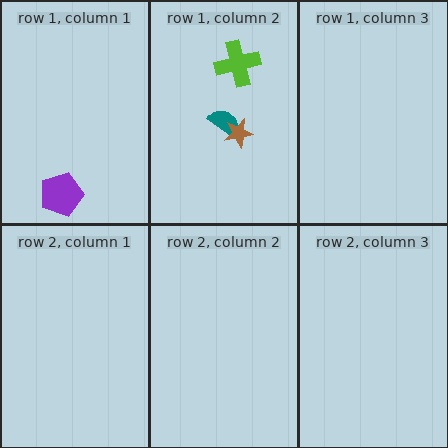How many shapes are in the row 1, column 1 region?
1.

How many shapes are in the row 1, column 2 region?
3.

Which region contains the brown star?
The row 1, column 2 region.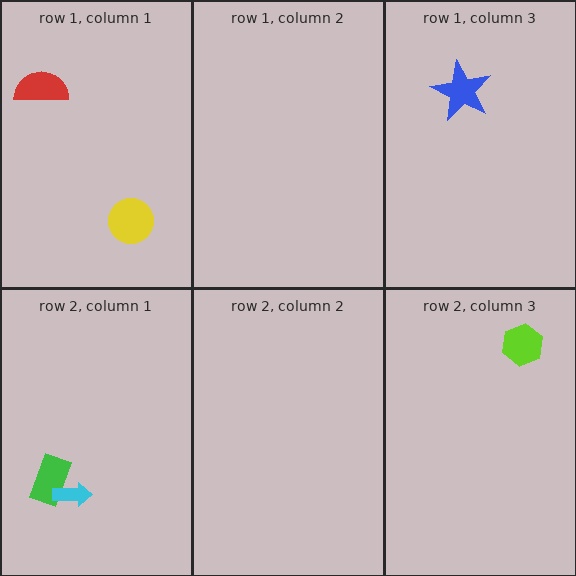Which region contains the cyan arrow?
The row 2, column 1 region.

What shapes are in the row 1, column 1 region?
The red semicircle, the yellow circle.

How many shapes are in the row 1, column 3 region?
1.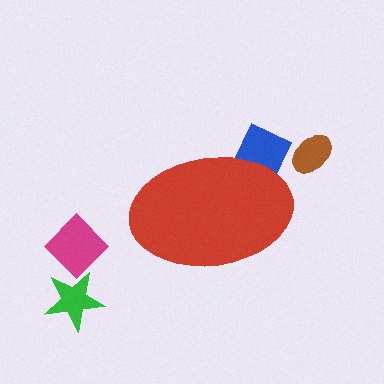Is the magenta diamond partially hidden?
No, the magenta diamond is fully visible.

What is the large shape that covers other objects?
A red ellipse.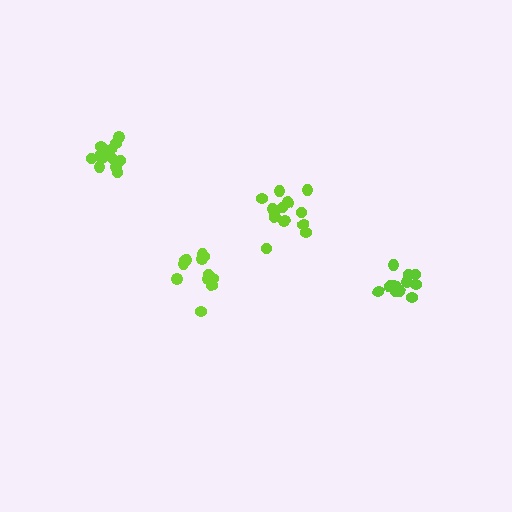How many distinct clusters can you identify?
There are 4 distinct clusters.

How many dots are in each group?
Group 1: 13 dots, Group 2: 12 dots, Group 3: 14 dots, Group 4: 13 dots (52 total).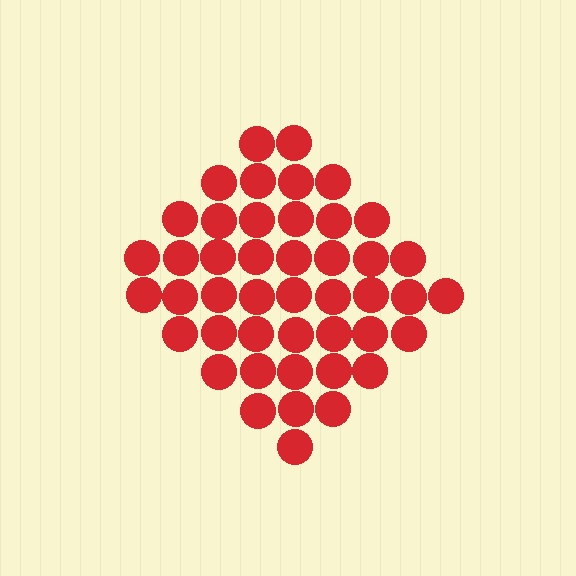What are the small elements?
The small elements are circles.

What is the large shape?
The large shape is a diamond.